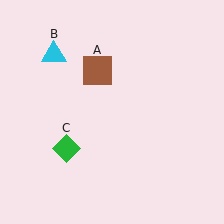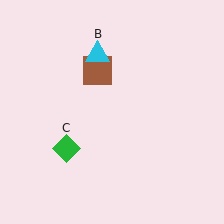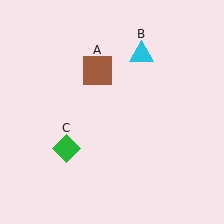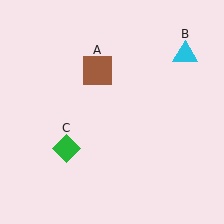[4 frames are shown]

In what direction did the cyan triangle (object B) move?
The cyan triangle (object B) moved right.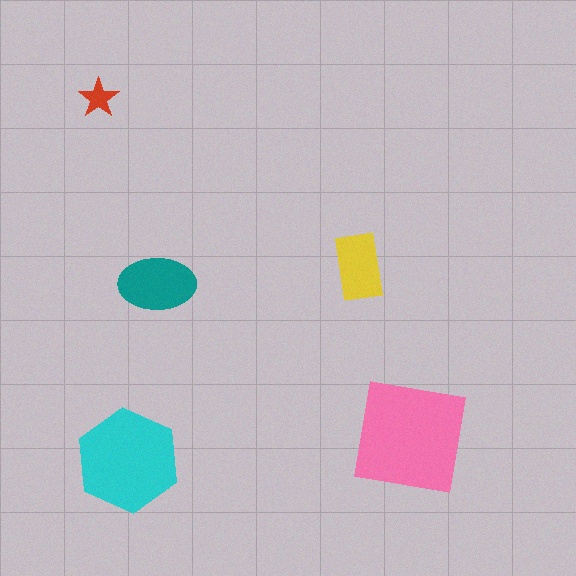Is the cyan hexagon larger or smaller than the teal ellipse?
Larger.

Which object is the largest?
The pink square.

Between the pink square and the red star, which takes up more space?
The pink square.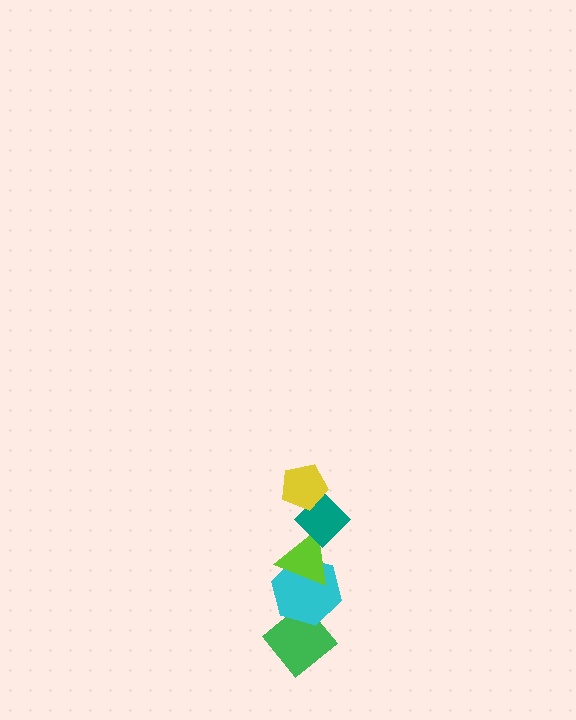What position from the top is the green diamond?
The green diamond is 5th from the top.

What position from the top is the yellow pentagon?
The yellow pentagon is 1st from the top.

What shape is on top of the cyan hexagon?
The lime triangle is on top of the cyan hexagon.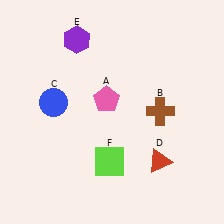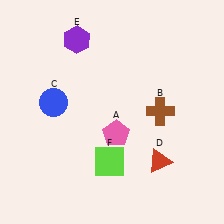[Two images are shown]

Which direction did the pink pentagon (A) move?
The pink pentagon (A) moved down.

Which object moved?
The pink pentagon (A) moved down.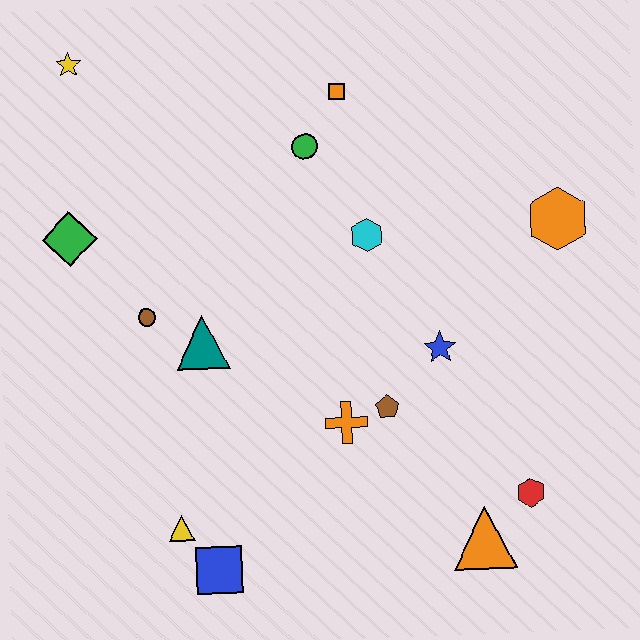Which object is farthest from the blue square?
The yellow star is farthest from the blue square.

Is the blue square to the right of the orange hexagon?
No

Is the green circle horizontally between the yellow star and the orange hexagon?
Yes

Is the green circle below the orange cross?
No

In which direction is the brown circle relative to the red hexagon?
The brown circle is to the left of the red hexagon.